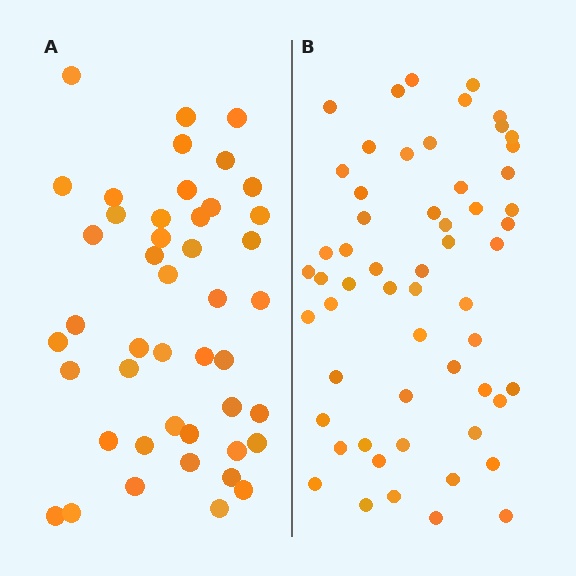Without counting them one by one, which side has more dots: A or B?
Region B (the right region) has more dots.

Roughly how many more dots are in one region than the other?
Region B has roughly 12 or so more dots than region A.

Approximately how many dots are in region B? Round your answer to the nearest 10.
About 60 dots. (The exact count is 57, which rounds to 60.)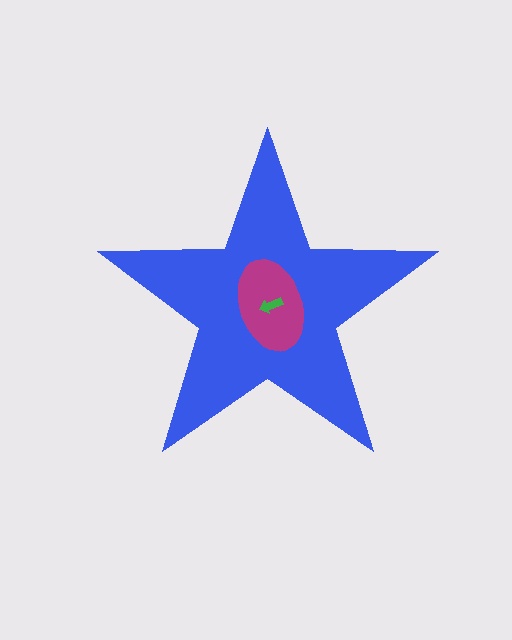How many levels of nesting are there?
3.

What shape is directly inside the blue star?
The magenta ellipse.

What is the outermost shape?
The blue star.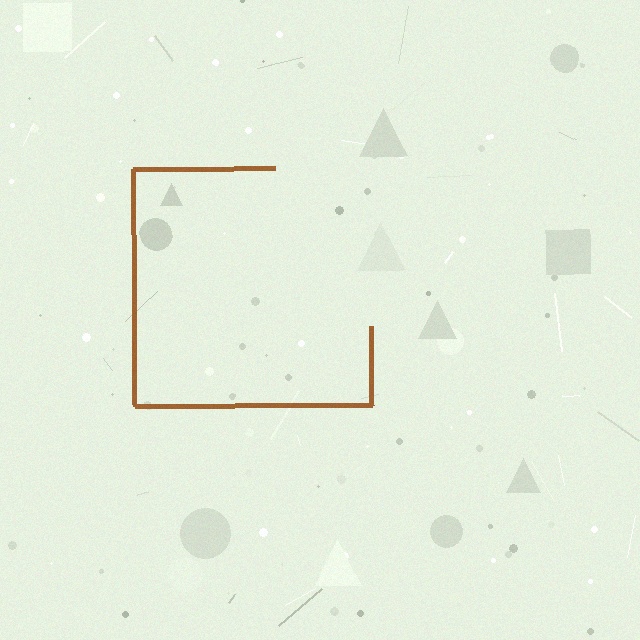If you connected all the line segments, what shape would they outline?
They would outline a square.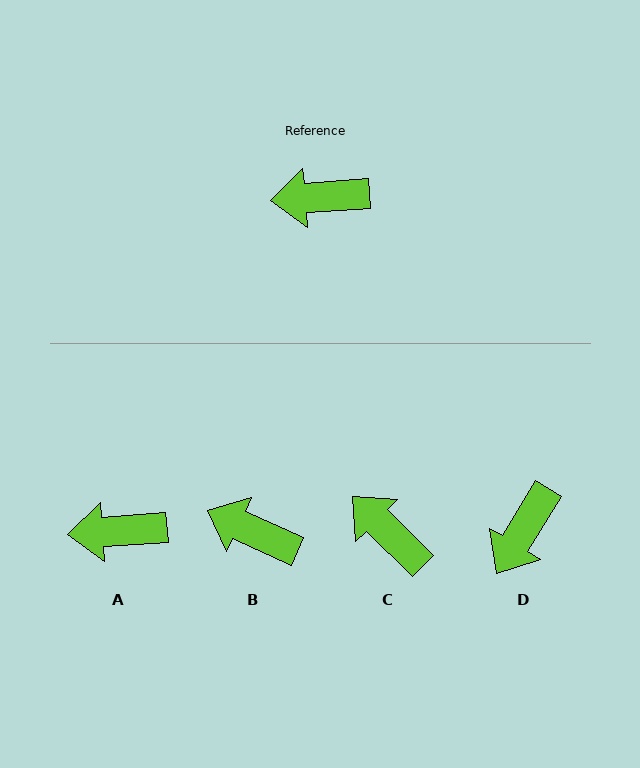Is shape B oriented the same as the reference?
No, it is off by about 29 degrees.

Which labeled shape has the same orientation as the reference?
A.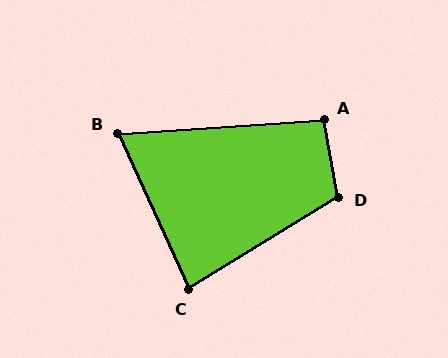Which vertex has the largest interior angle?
D, at approximately 111 degrees.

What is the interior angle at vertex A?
Approximately 97 degrees (obtuse).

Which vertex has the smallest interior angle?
B, at approximately 69 degrees.